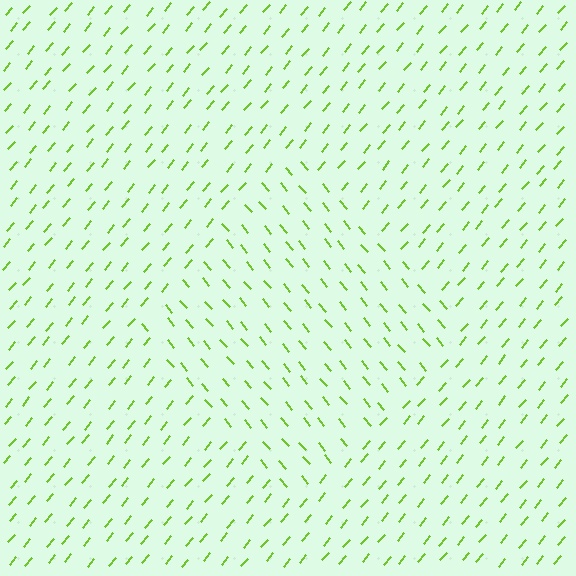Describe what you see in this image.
The image is filled with small lime line segments. A diamond region in the image has lines oriented differently from the surrounding lines, creating a visible texture boundary.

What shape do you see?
I see a diamond.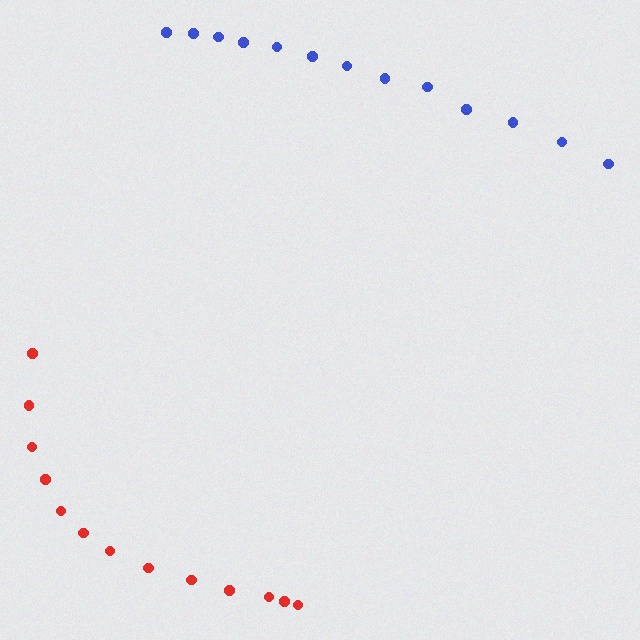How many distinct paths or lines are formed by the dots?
There are 2 distinct paths.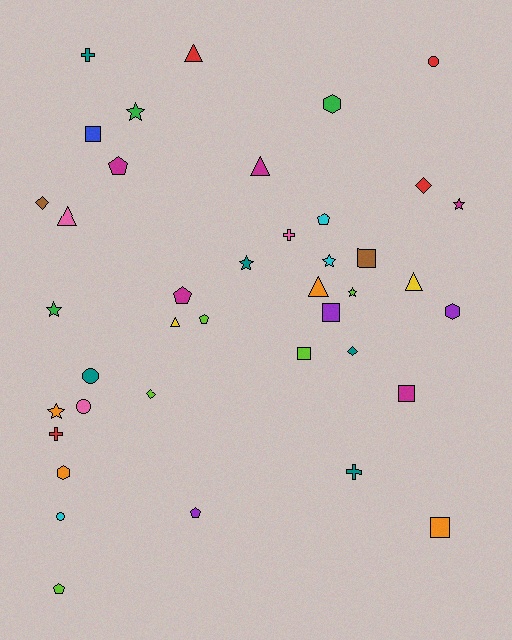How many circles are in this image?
There are 4 circles.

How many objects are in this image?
There are 40 objects.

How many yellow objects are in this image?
There are 2 yellow objects.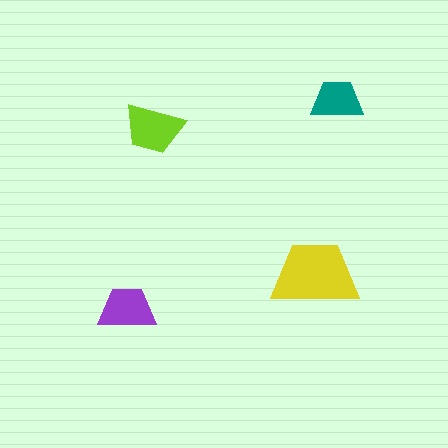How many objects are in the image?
There are 4 objects in the image.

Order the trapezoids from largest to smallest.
the yellow one, the lime one, the purple one, the teal one.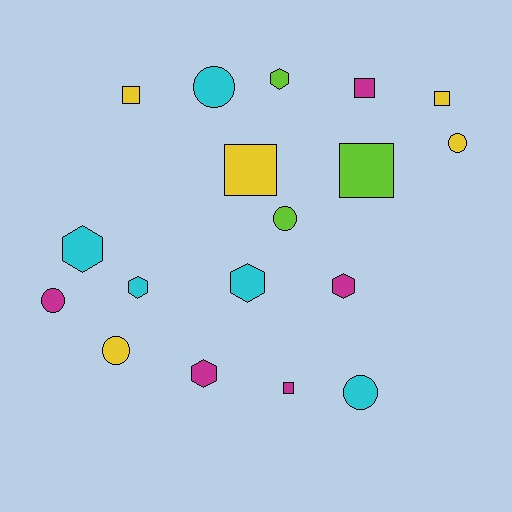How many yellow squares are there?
There are 3 yellow squares.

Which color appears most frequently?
Cyan, with 5 objects.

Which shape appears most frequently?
Square, with 6 objects.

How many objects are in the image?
There are 18 objects.